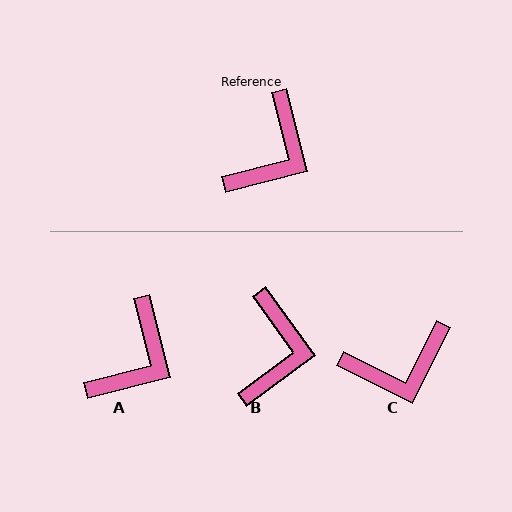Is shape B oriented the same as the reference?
No, it is off by about 22 degrees.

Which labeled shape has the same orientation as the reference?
A.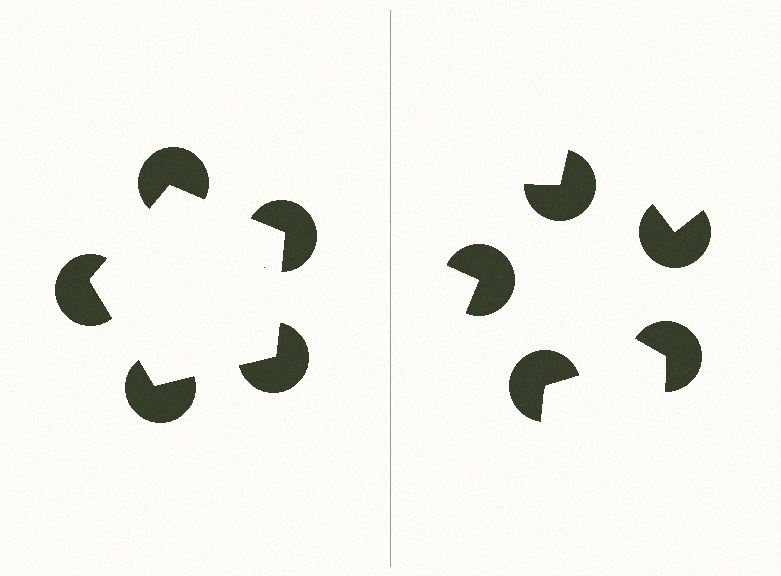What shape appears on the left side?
An illusory pentagon.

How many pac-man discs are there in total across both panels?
10 — 5 on each side.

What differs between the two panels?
The pac-man discs are positioned identically on both sides; only the wedge orientations differ. On the left they align to a pentagon; on the right they are misaligned.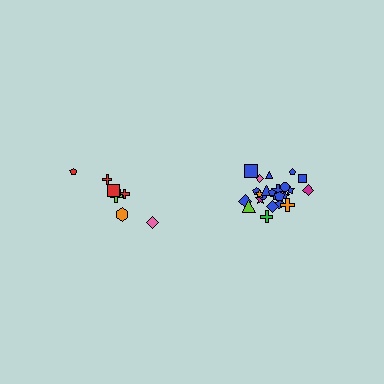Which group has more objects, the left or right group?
The right group.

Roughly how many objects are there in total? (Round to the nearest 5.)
Roughly 35 objects in total.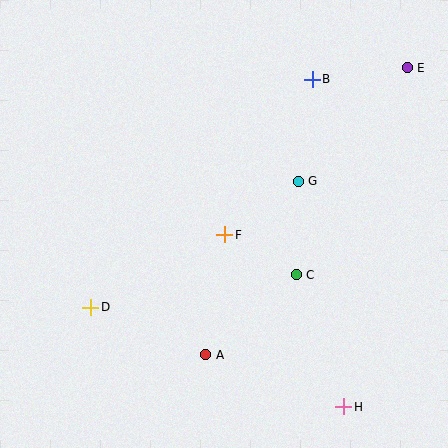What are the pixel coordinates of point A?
Point A is at (206, 355).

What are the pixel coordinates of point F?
Point F is at (225, 235).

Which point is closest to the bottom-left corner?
Point D is closest to the bottom-left corner.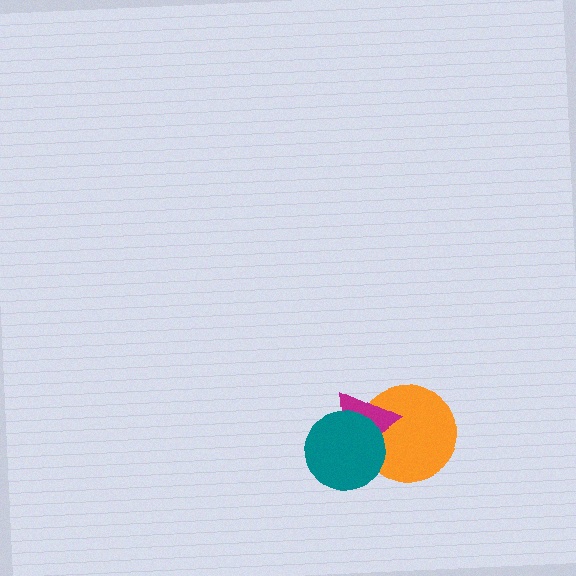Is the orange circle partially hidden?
Yes, it is partially covered by another shape.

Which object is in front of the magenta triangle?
The teal circle is in front of the magenta triangle.